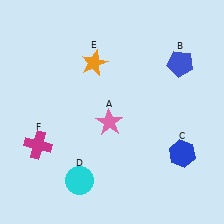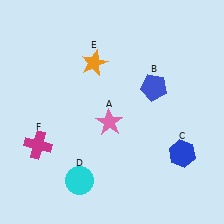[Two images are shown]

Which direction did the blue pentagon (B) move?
The blue pentagon (B) moved left.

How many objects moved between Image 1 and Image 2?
1 object moved between the two images.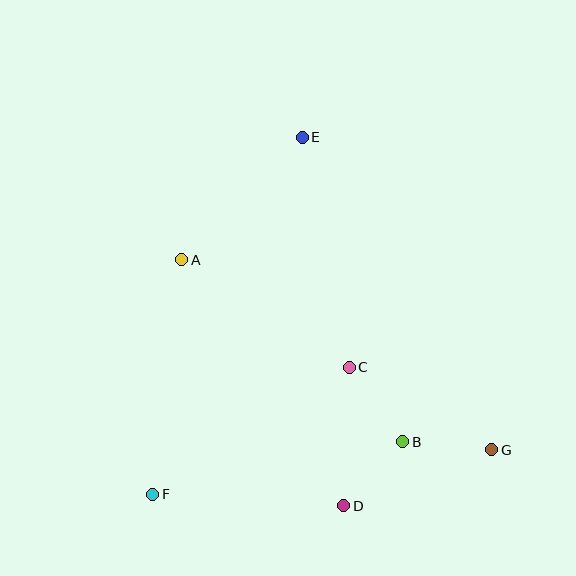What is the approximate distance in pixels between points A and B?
The distance between A and B is approximately 286 pixels.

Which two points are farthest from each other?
Points E and F are farthest from each other.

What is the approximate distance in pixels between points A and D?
The distance between A and D is approximately 294 pixels.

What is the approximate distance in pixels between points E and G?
The distance between E and G is approximately 365 pixels.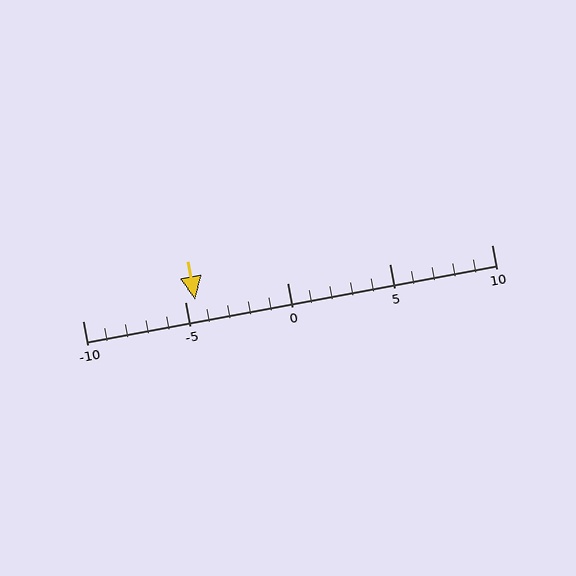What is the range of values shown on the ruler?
The ruler shows values from -10 to 10.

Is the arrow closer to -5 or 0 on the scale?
The arrow is closer to -5.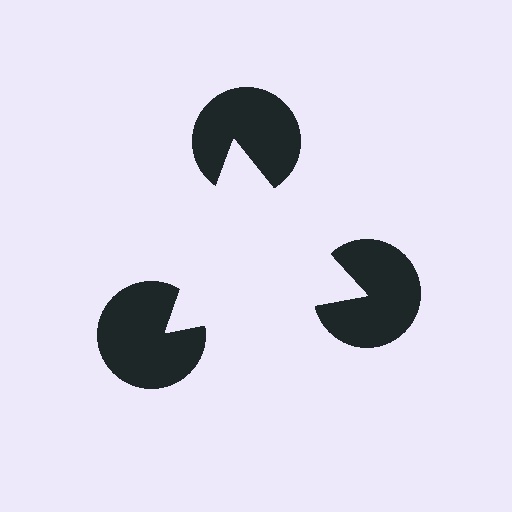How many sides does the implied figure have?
3 sides.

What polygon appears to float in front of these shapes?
An illusory triangle — its edges are inferred from the aligned wedge cuts in the pac-man discs, not physically drawn.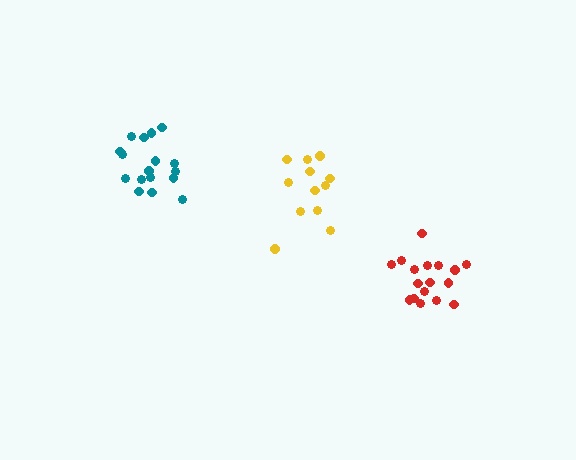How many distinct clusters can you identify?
There are 3 distinct clusters.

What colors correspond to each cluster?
The clusters are colored: teal, red, yellow.